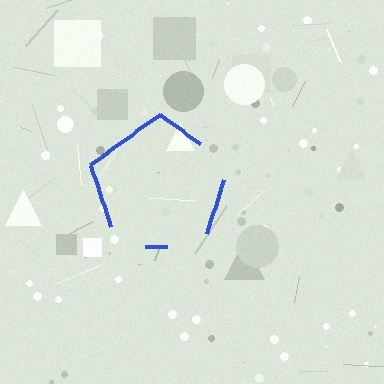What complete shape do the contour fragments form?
The contour fragments form a pentagon.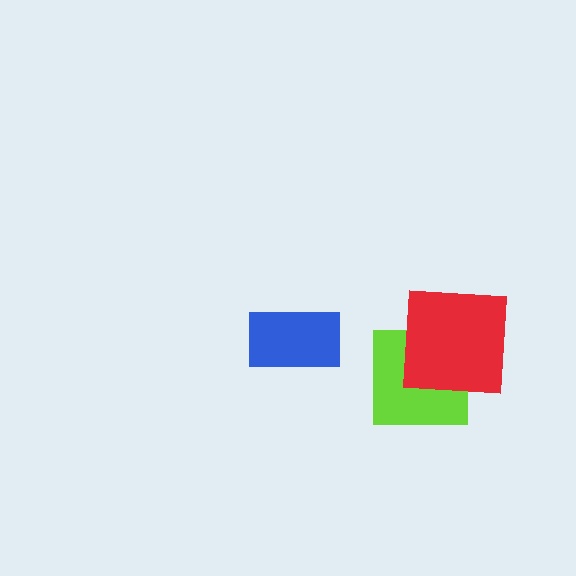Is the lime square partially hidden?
Yes, it is partially covered by another shape.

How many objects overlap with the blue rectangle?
0 objects overlap with the blue rectangle.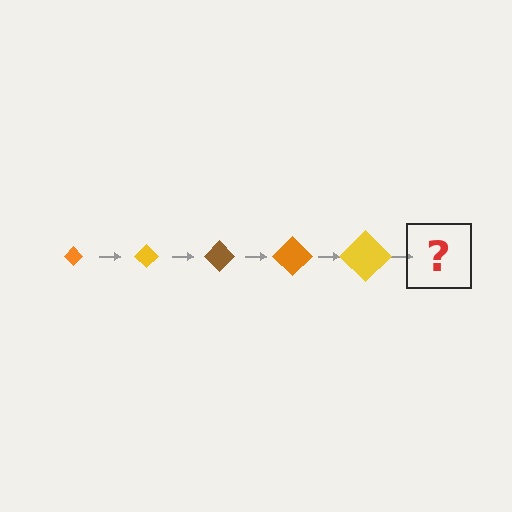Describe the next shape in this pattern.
It should be a brown diamond, larger than the previous one.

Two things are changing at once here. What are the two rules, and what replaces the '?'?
The two rules are that the diamond grows larger each step and the color cycles through orange, yellow, and brown. The '?' should be a brown diamond, larger than the previous one.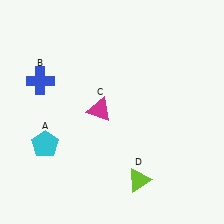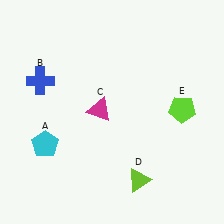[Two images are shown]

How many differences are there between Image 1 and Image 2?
There is 1 difference between the two images.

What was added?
A lime pentagon (E) was added in Image 2.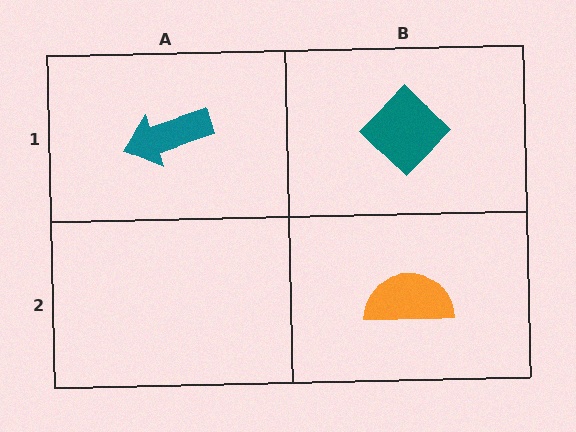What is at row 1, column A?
A teal arrow.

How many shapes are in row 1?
2 shapes.